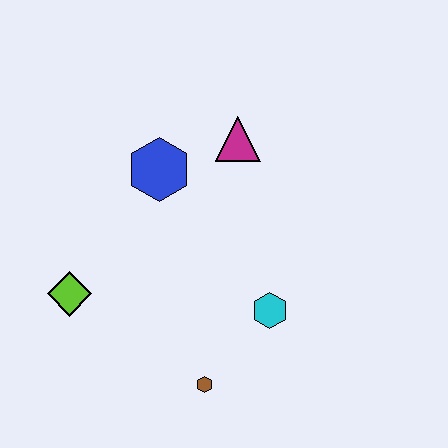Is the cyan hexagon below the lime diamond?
Yes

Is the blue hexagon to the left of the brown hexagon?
Yes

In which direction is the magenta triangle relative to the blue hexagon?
The magenta triangle is to the right of the blue hexagon.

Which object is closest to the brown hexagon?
The cyan hexagon is closest to the brown hexagon.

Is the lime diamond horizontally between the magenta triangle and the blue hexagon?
No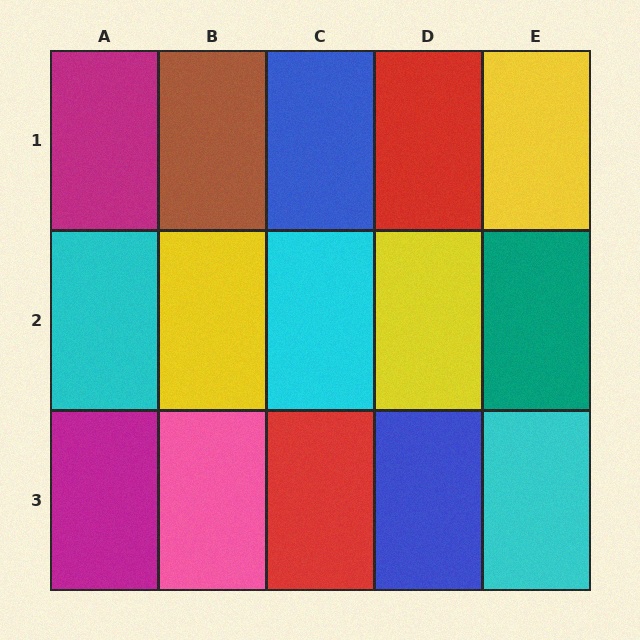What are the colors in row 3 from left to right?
Magenta, pink, red, blue, cyan.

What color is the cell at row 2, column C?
Cyan.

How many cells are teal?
1 cell is teal.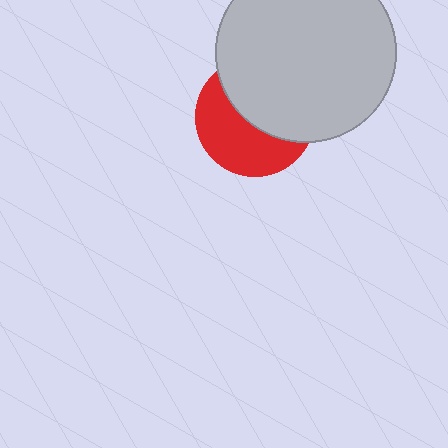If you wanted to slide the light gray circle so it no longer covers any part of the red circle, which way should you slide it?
Slide it toward the upper-right — that is the most direct way to separate the two shapes.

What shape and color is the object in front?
The object in front is a light gray circle.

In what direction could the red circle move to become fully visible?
The red circle could move toward the lower-left. That would shift it out from behind the light gray circle entirely.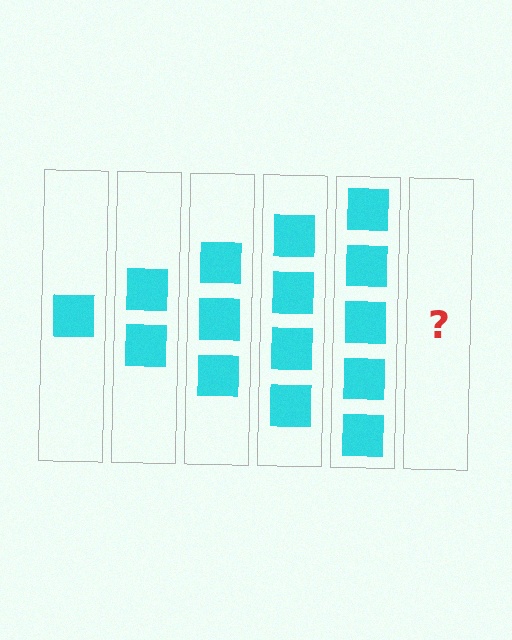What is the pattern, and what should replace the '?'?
The pattern is that each step adds one more square. The '?' should be 6 squares.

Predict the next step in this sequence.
The next step is 6 squares.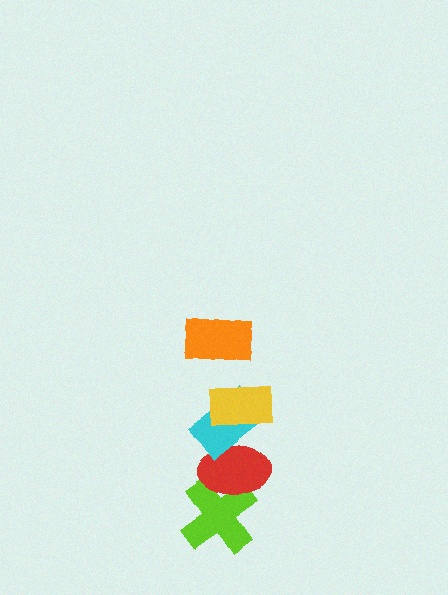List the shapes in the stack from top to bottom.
From top to bottom: the orange rectangle, the yellow rectangle, the cyan rectangle, the red ellipse, the lime cross.